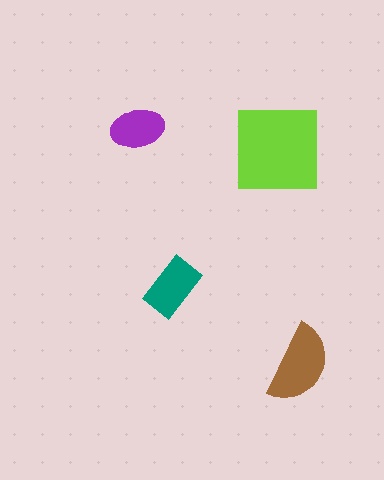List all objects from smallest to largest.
The purple ellipse, the teal rectangle, the brown semicircle, the lime square.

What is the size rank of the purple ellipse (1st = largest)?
4th.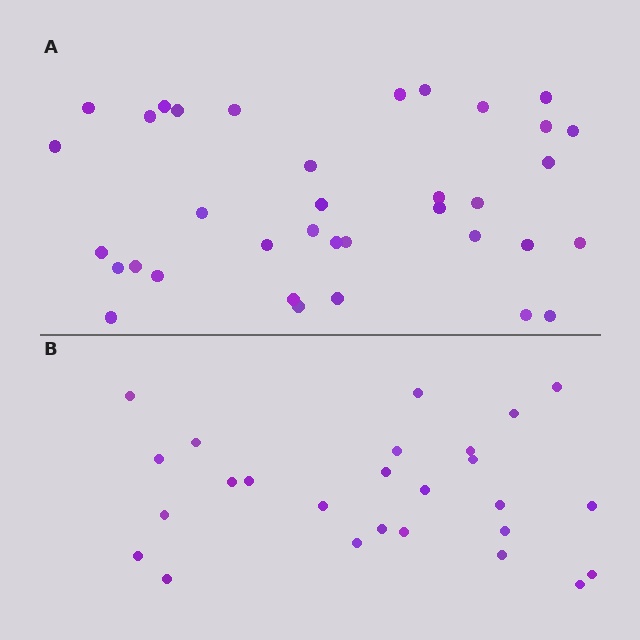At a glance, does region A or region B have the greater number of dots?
Region A (the top region) has more dots.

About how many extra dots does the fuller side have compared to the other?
Region A has roughly 10 or so more dots than region B.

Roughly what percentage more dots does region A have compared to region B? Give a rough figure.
About 40% more.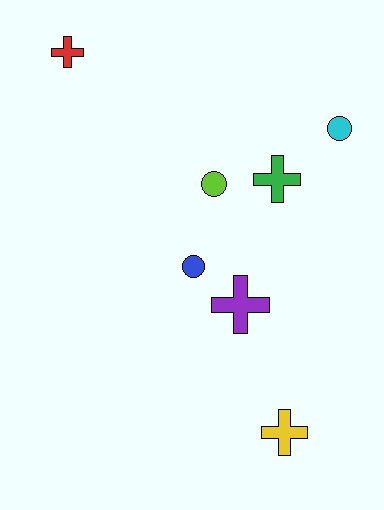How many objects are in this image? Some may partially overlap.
There are 7 objects.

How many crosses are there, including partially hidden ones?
There are 4 crosses.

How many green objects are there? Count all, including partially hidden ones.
There is 1 green object.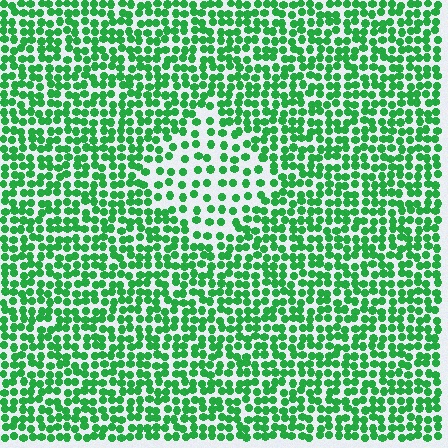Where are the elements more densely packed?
The elements are more densely packed outside the diamond boundary.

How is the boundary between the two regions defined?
The boundary is defined by a change in element density (approximately 2.0x ratio). All elements are the same color, size, and shape.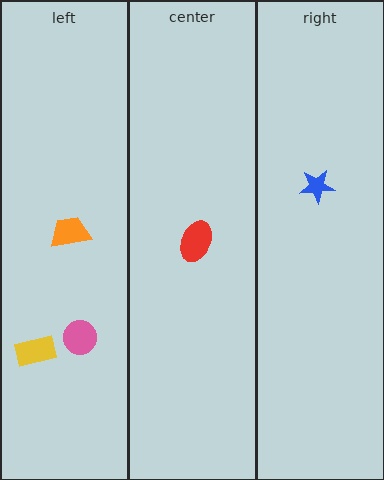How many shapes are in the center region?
1.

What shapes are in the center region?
The red ellipse.